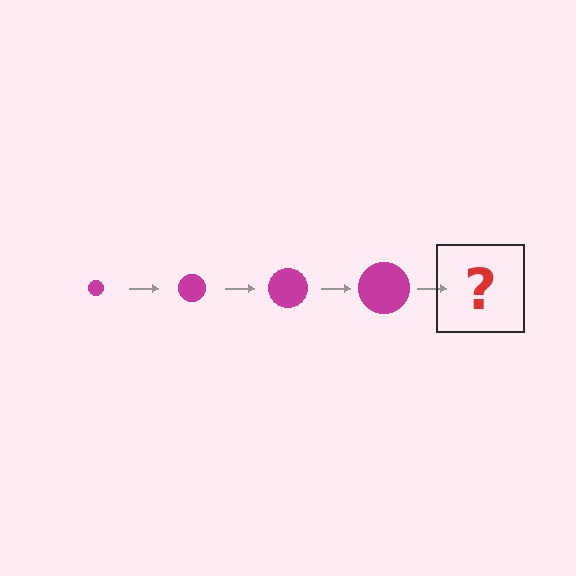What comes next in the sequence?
The next element should be a magenta circle, larger than the previous one.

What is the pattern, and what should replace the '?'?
The pattern is that the circle gets progressively larger each step. The '?' should be a magenta circle, larger than the previous one.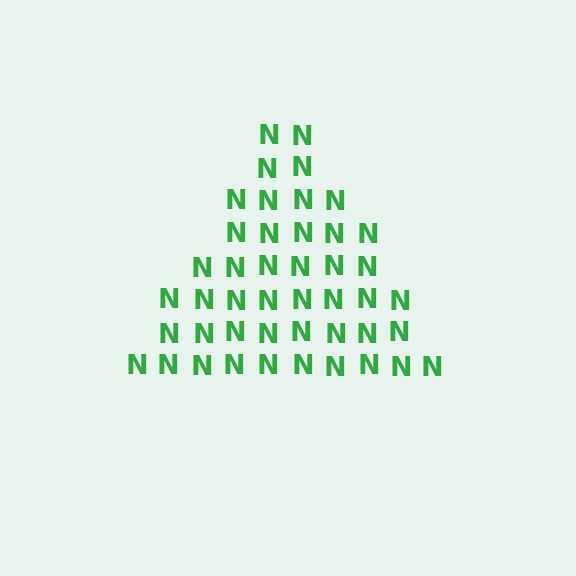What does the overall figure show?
The overall figure shows a triangle.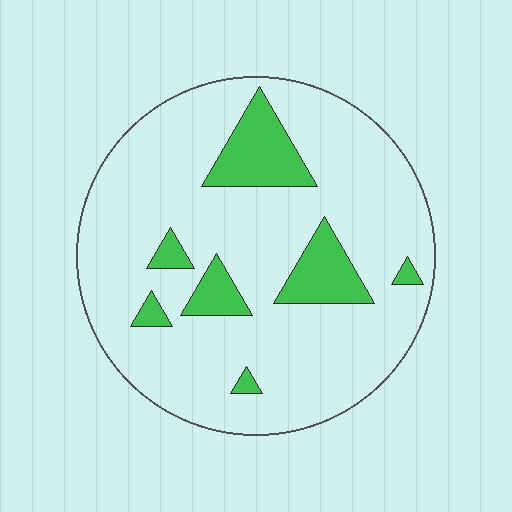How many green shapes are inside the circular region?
7.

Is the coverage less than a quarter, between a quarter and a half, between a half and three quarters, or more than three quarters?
Less than a quarter.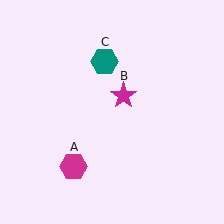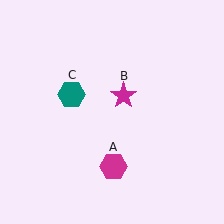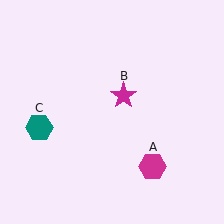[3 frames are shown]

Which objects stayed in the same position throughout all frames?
Magenta star (object B) remained stationary.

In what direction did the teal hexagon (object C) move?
The teal hexagon (object C) moved down and to the left.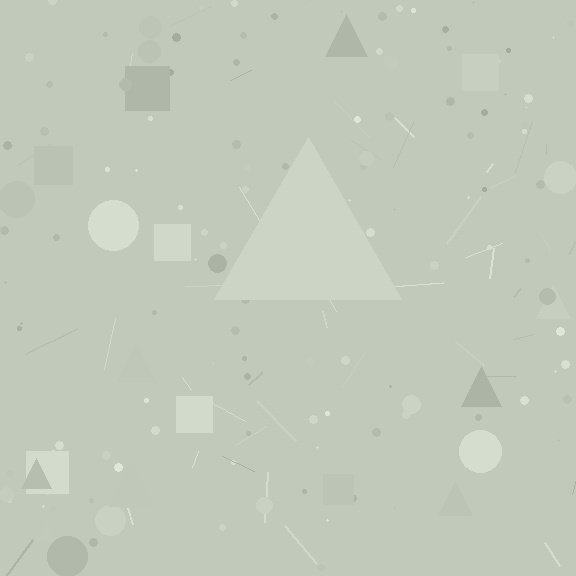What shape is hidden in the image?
A triangle is hidden in the image.